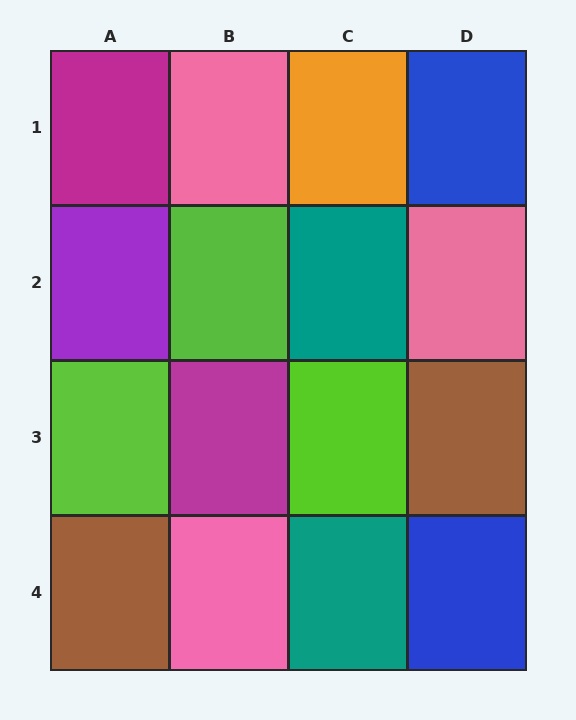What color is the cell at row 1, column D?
Blue.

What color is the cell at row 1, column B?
Pink.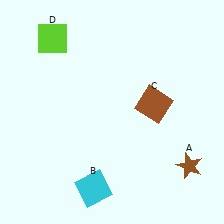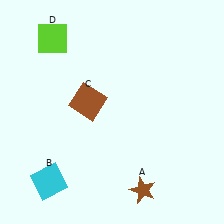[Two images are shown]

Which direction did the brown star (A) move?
The brown star (A) moved left.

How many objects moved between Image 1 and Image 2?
3 objects moved between the two images.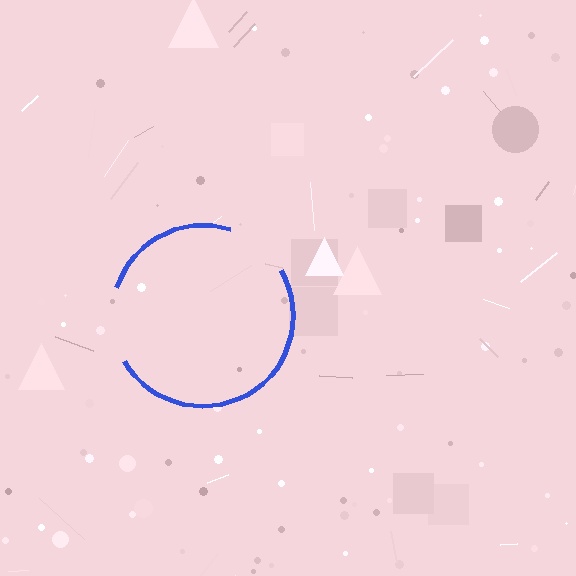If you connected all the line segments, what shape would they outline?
They would outline a circle.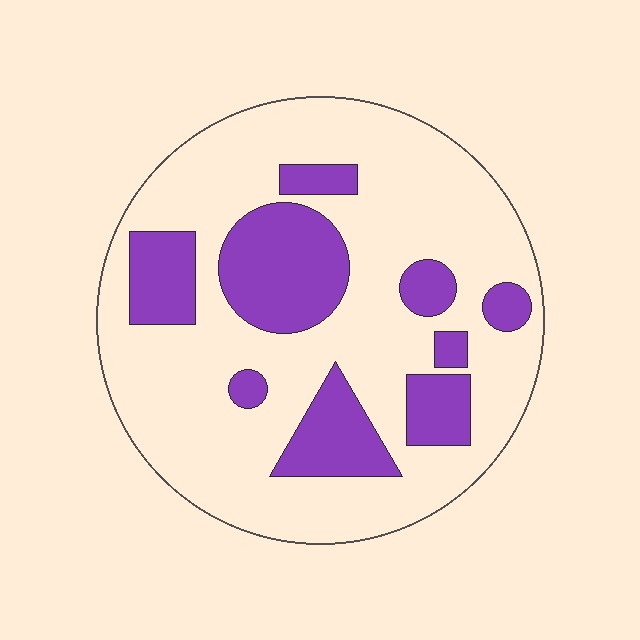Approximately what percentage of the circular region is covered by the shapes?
Approximately 25%.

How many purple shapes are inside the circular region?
9.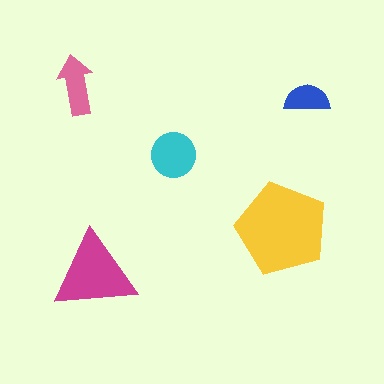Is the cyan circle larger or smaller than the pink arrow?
Larger.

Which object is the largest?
The yellow pentagon.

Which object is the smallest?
The blue semicircle.